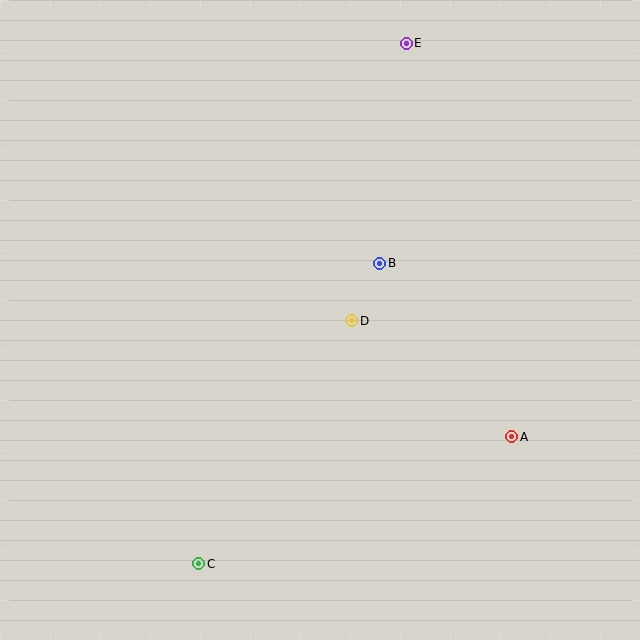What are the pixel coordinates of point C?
Point C is at (199, 564).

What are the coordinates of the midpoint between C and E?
The midpoint between C and E is at (302, 304).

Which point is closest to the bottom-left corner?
Point C is closest to the bottom-left corner.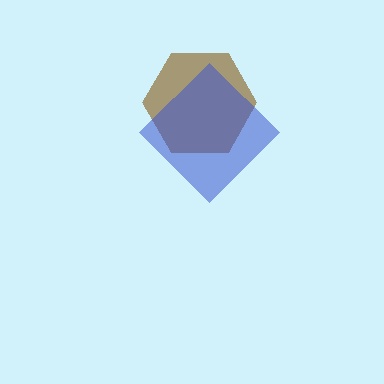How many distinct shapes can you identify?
There are 2 distinct shapes: a brown hexagon, a blue diamond.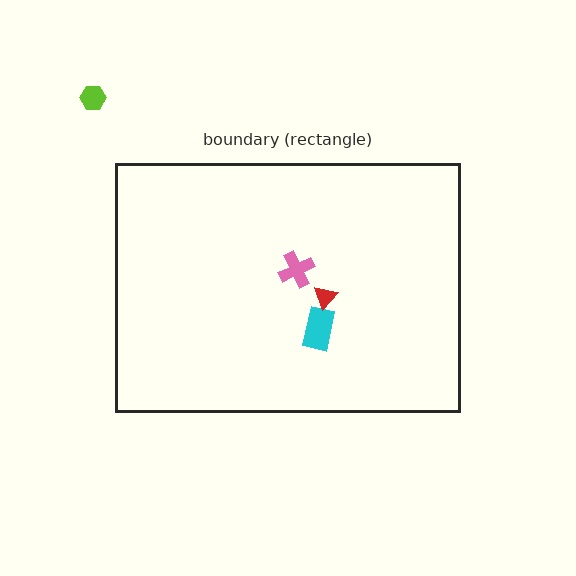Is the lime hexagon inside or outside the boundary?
Outside.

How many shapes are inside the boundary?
3 inside, 1 outside.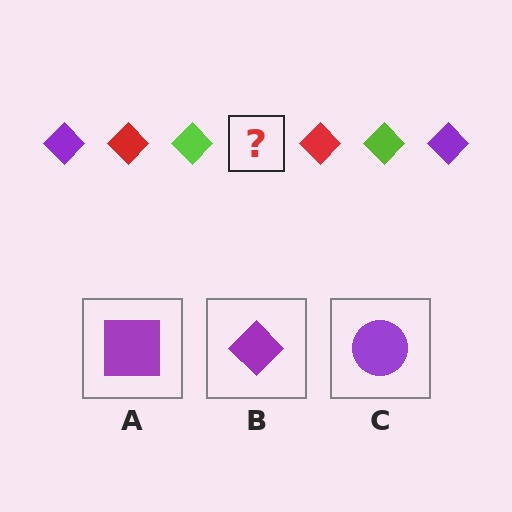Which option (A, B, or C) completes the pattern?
B.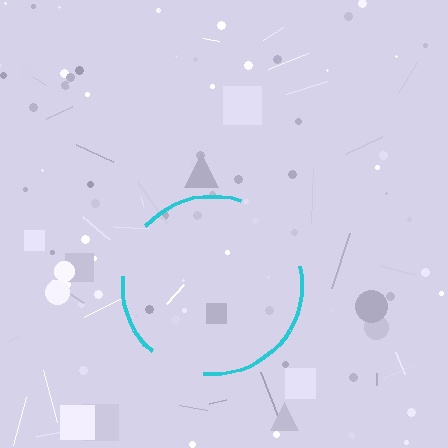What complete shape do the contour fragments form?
The contour fragments form a circle.